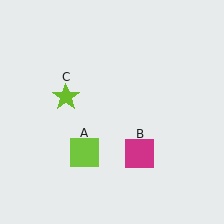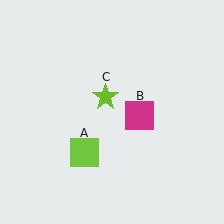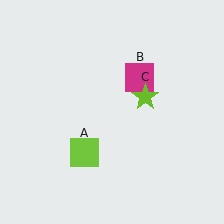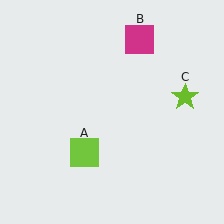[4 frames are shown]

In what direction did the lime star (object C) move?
The lime star (object C) moved right.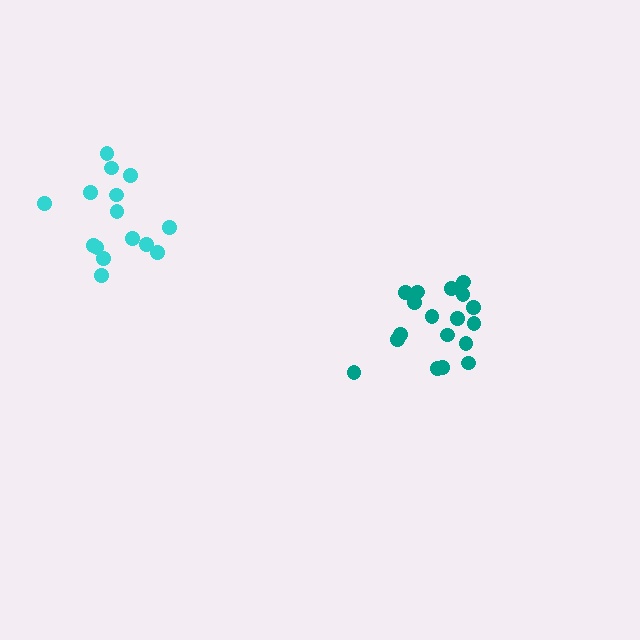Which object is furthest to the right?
The teal cluster is rightmost.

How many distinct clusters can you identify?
There are 2 distinct clusters.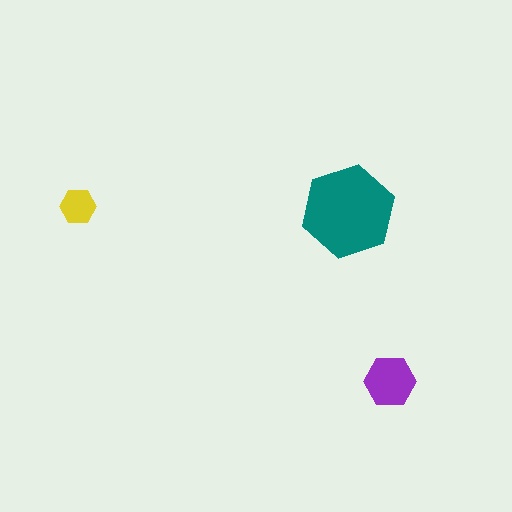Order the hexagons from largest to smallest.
the teal one, the purple one, the yellow one.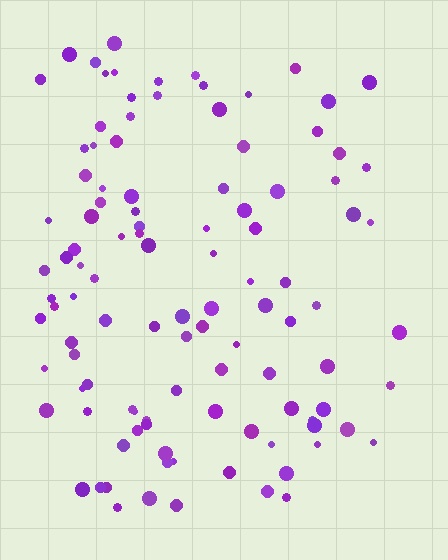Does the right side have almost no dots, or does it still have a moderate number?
Still a moderate number, just noticeably fewer than the left.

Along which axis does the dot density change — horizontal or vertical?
Horizontal.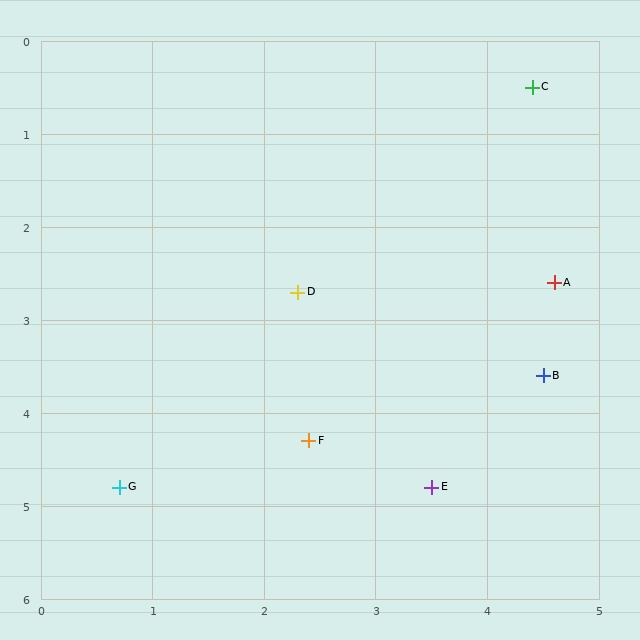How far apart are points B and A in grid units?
Points B and A are about 1.0 grid units apart.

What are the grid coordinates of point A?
Point A is at approximately (4.6, 2.6).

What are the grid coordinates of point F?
Point F is at approximately (2.4, 4.3).